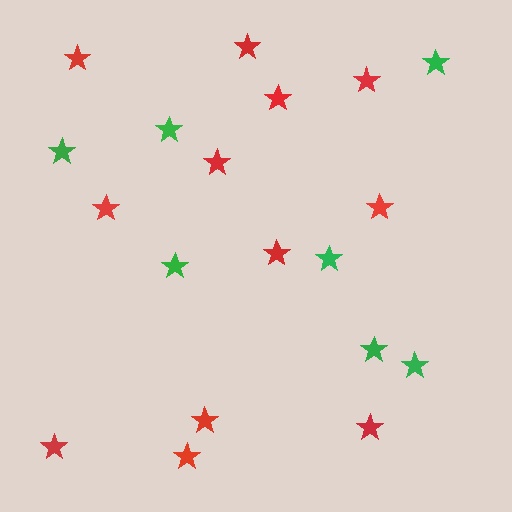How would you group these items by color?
There are 2 groups: one group of red stars (12) and one group of green stars (7).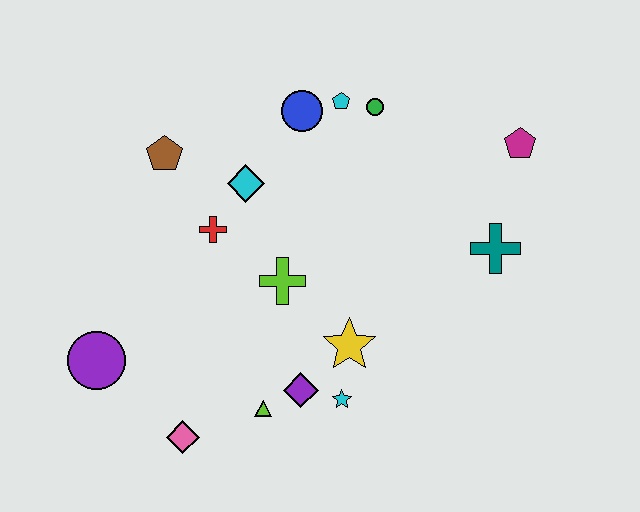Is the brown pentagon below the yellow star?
No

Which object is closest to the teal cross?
The magenta pentagon is closest to the teal cross.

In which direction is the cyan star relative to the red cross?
The cyan star is below the red cross.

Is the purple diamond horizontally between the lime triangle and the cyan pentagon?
Yes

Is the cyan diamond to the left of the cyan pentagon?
Yes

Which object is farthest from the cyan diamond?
The magenta pentagon is farthest from the cyan diamond.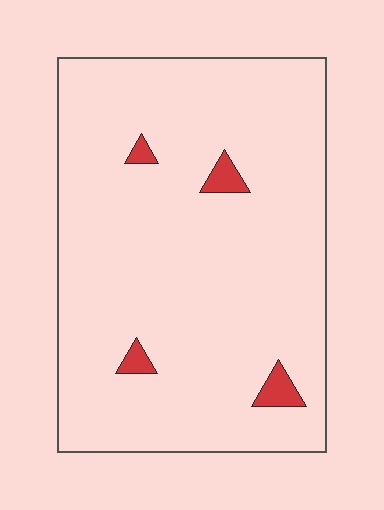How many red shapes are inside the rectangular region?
4.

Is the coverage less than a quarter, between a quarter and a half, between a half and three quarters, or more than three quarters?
Less than a quarter.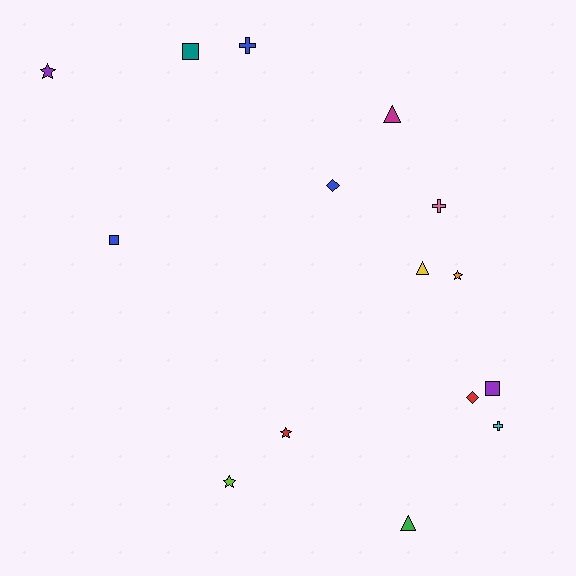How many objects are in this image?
There are 15 objects.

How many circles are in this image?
There are no circles.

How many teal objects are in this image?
There is 1 teal object.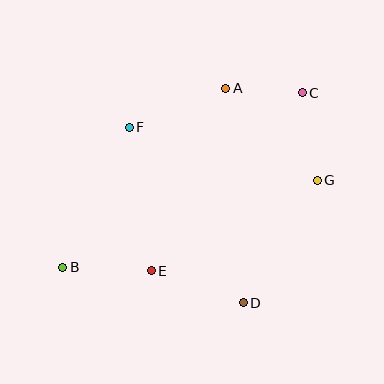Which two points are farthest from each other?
Points B and C are farthest from each other.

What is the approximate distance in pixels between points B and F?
The distance between B and F is approximately 154 pixels.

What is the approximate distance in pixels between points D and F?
The distance between D and F is approximately 209 pixels.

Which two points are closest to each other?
Points A and C are closest to each other.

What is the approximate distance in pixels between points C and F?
The distance between C and F is approximately 177 pixels.